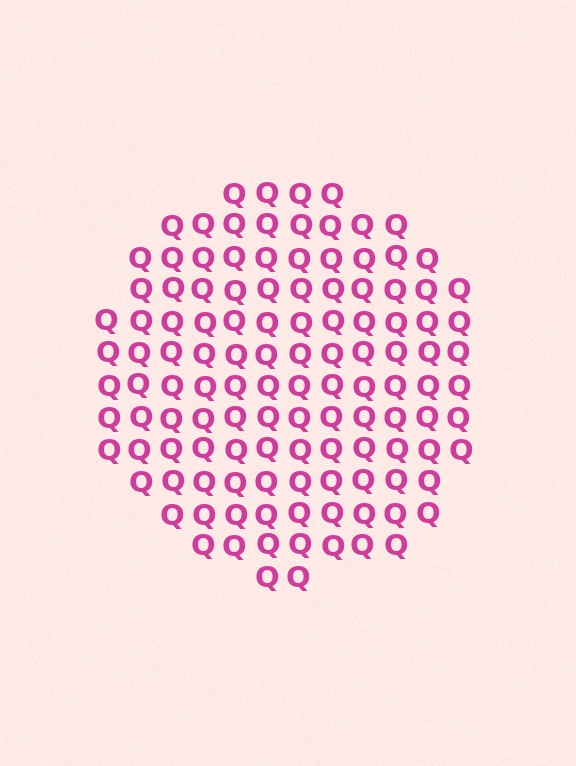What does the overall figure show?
The overall figure shows a circle.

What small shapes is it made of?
It is made of small letter Q's.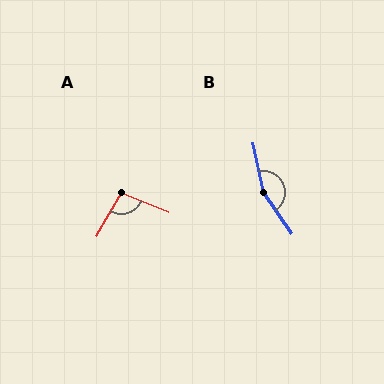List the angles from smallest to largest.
A (97°), B (158°).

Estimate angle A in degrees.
Approximately 97 degrees.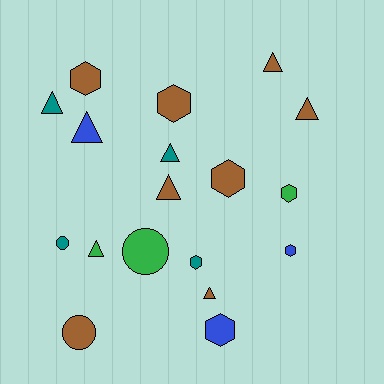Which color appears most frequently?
Brown, with 8 objects.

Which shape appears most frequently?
Triangle, with 8 objects.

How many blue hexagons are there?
There are 2 blue hexagons.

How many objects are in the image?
There are 18 objects.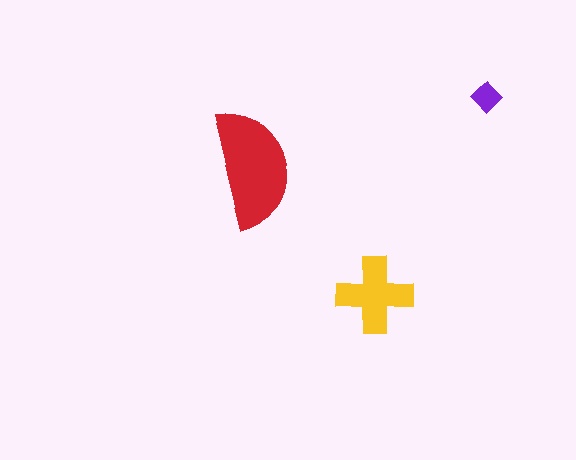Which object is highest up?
The purple diamond is topmost.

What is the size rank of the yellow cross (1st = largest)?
2nd.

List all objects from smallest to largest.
The purple diamond, the yellow cross, the red semicircle.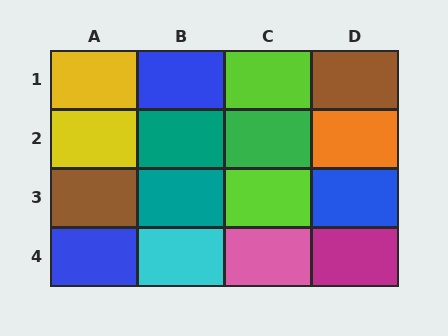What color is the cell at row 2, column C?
Green.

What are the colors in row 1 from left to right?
Yellow, blue, lime, brown.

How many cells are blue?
3 cells are blue.